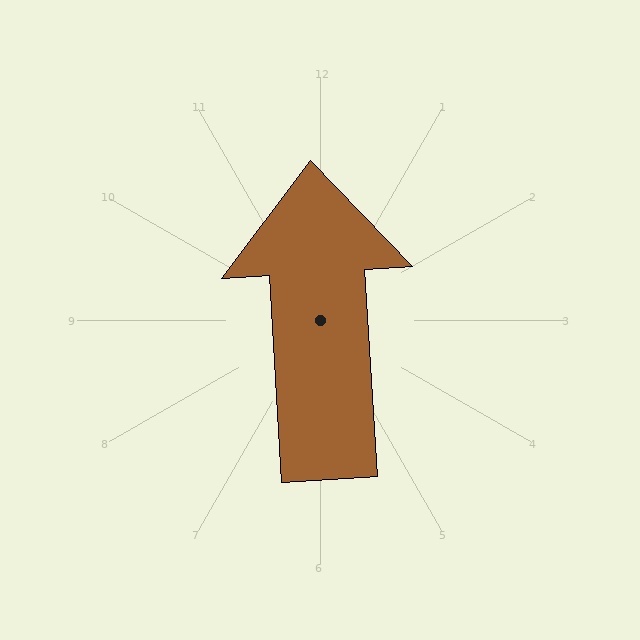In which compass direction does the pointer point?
North.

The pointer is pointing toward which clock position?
Roughly 12 o'clock.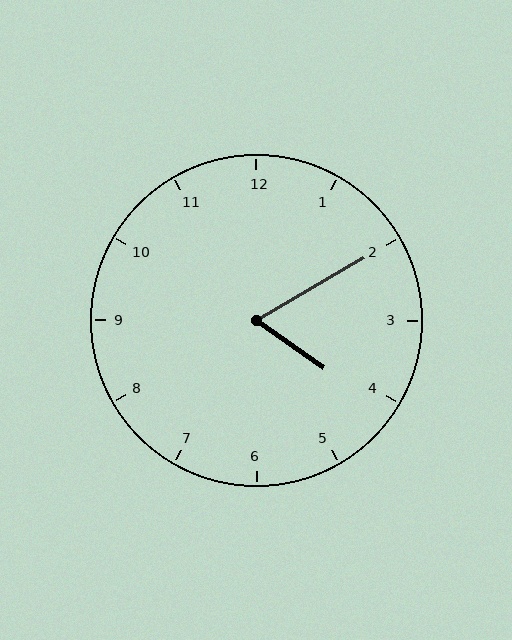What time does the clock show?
4:10.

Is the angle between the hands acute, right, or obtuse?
It is acute.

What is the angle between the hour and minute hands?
Approximately 65 degrees.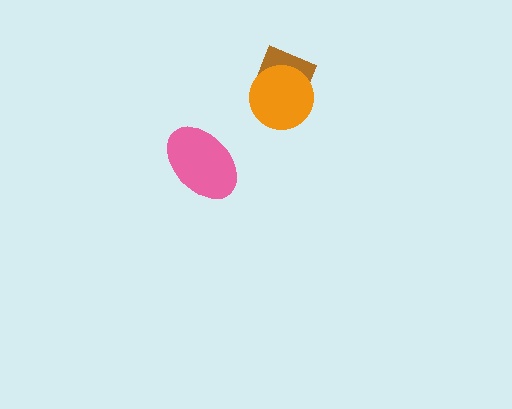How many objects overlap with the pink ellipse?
0 objects overlap with the pink ellipse.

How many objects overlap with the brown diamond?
1 object overlaps with the brown diamond.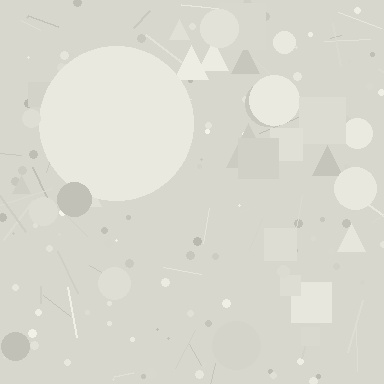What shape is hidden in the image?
A circle is hidden in the image.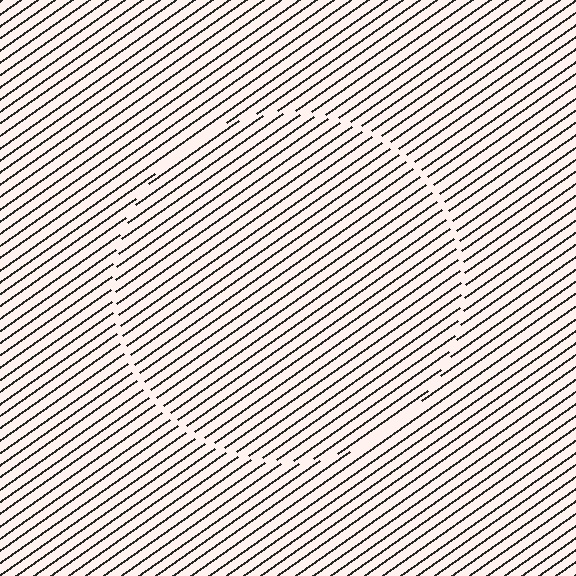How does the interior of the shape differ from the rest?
The interior of the shape contains the same grating, shifted by half a period — the contour is defined by the phase discontinuity where line-ends from the inner and outer gratings abut.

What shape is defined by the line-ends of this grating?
An illusory circle. The interior of the shape contains the same grating, shifted by half a period — the contour is defined by the phase discontinuity where line-ends from the inner and outer gratings abut.